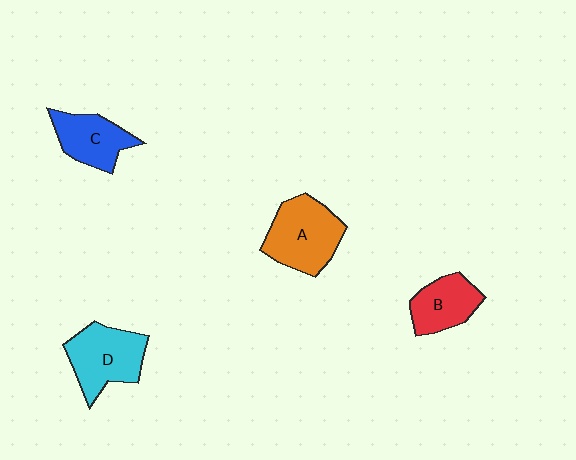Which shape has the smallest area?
Shape B (red).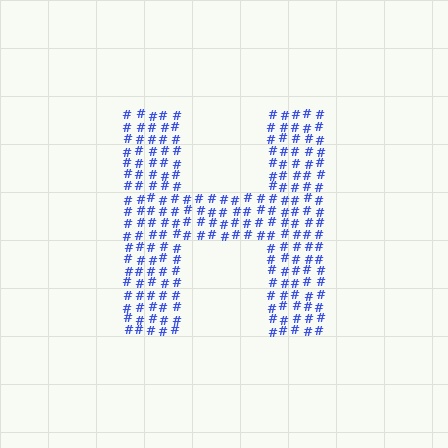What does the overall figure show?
The overall figure shows the letter H.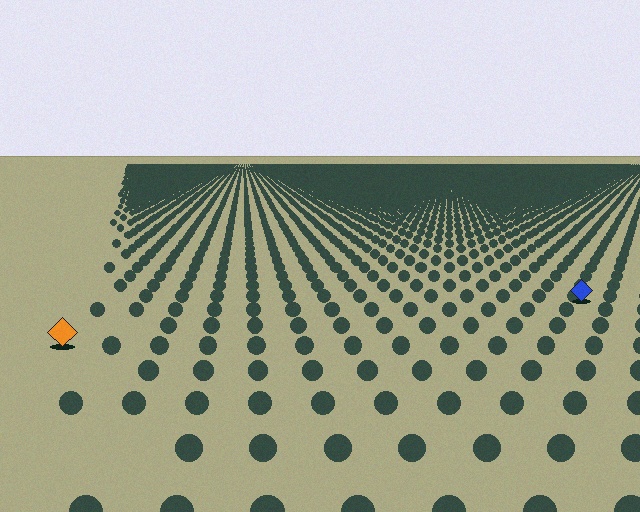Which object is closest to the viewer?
The orange diamond is closest. The texture marks near it are larger and more spread out.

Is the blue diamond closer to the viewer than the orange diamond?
No. The orange diamond is closer — you can tell from the texture gradient: the ground texture is coarser near it.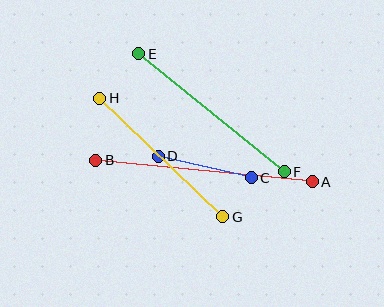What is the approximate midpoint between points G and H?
The midpoint is at approximately (161, 158) pixels.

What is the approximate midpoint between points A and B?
The midpoint is at approximately (204, 171) pixels.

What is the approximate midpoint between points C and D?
The midpoint is at approximately (205, 167) pixels.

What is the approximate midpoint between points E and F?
The midpoint is at approximately (212, 113) pixels.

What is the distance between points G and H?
The distance is approximately 171 pixels.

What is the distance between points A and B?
The distance is approximately 218 pixels.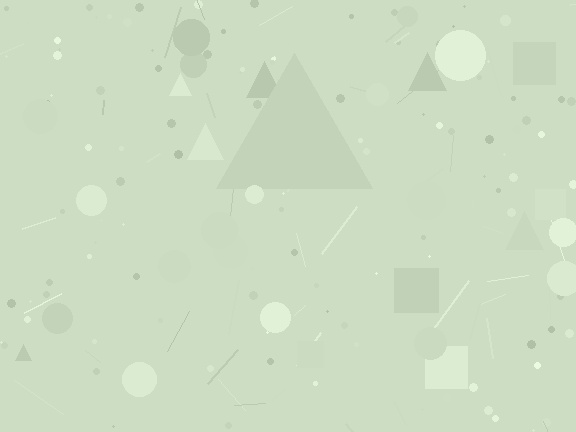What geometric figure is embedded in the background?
A triangle is embedded in the background.